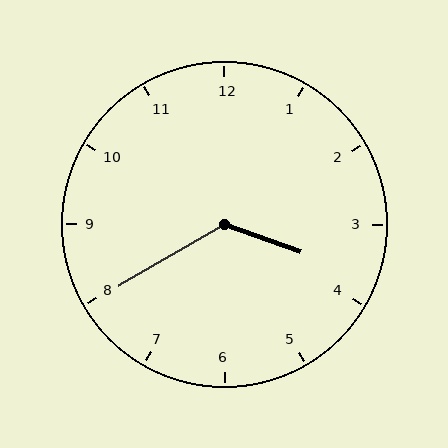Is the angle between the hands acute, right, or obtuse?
It is obtuse.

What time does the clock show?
3:40.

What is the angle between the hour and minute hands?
Approximately 130 degrees.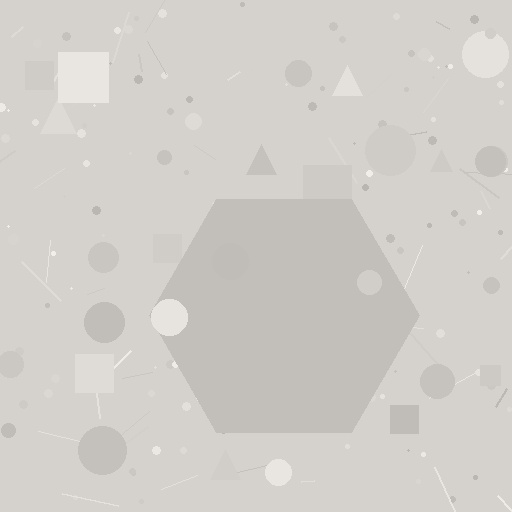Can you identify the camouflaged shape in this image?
The camouflaged shape is a hexagon.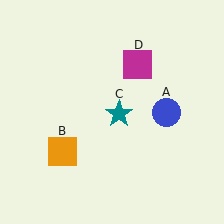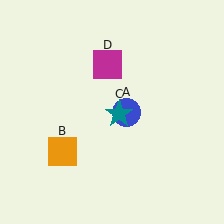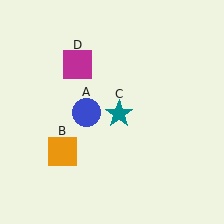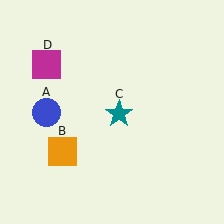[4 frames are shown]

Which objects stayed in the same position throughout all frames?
Orange square (object B) and teal star (object C) remained stationary.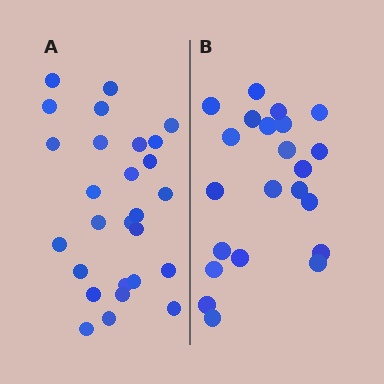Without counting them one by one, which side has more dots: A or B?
Region A (the left region) has more dots.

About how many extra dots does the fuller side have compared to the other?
Region A has about 5 more dots than region B.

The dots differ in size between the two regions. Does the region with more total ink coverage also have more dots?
No. Region B has more total ink coverage because its dots are larger, but region A actually contains more individual dots. Total area can be misleading — the number of items is what matters here.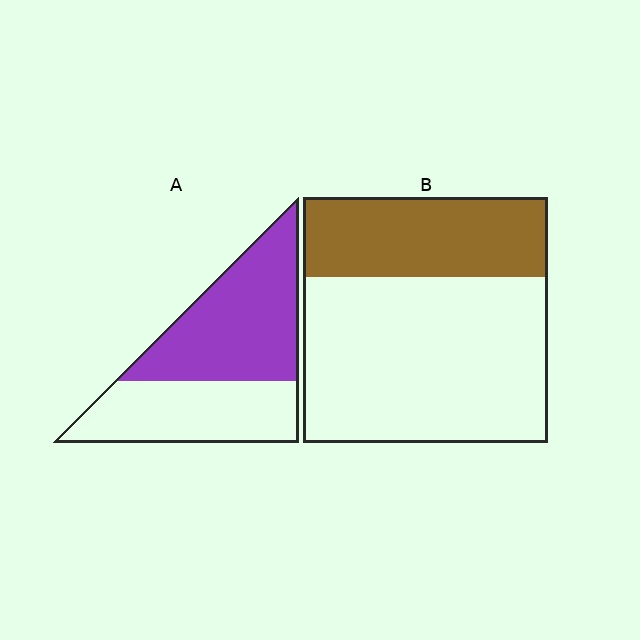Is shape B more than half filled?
No.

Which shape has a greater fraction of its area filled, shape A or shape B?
Shape A.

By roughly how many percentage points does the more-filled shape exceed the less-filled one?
By roughly 25 percentage points (A over B).